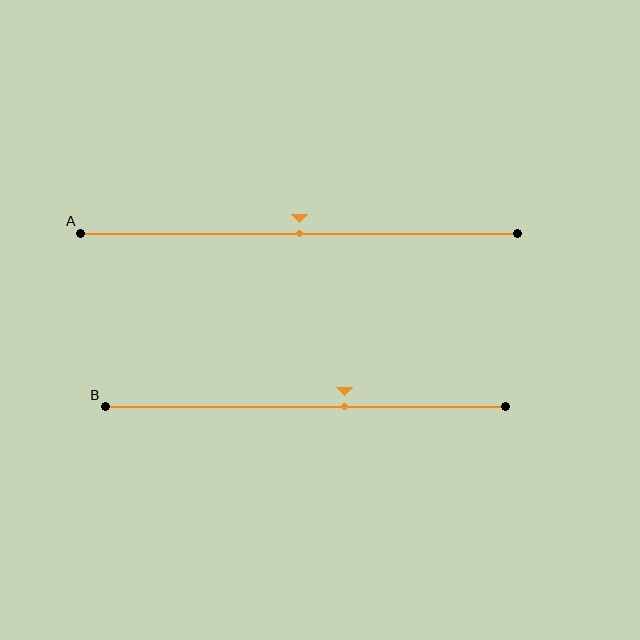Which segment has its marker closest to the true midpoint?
Segment A has its marker closest to the true midpoint.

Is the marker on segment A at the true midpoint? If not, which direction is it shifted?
Yes, the marker on segment A is at the true midpoint.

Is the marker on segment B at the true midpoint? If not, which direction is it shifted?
No, the marker on segment B is shifted to the right by about 10% of the segment length.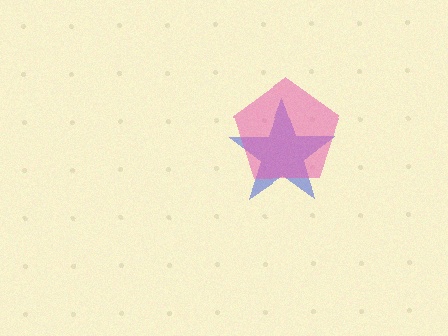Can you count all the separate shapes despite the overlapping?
Yes, there are 2 separate shapes.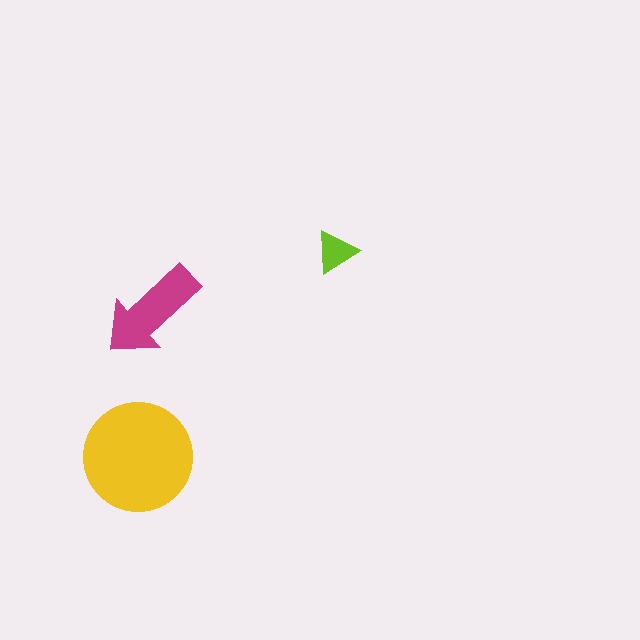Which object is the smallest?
The lime triangle.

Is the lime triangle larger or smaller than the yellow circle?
Smaller.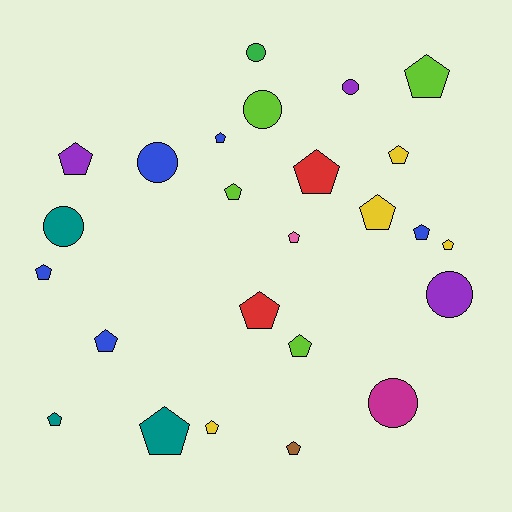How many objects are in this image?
There are 25 objects.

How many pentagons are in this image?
There are 18 pentagons.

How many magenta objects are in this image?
There is 1 magenta object.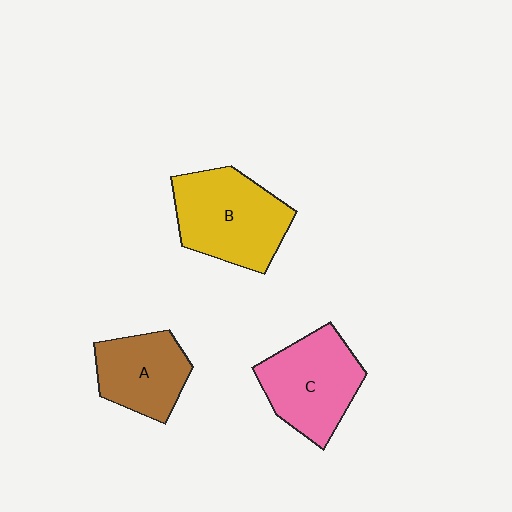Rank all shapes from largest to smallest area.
From largest to smallest: B (yellow), C (pink), A (brown).